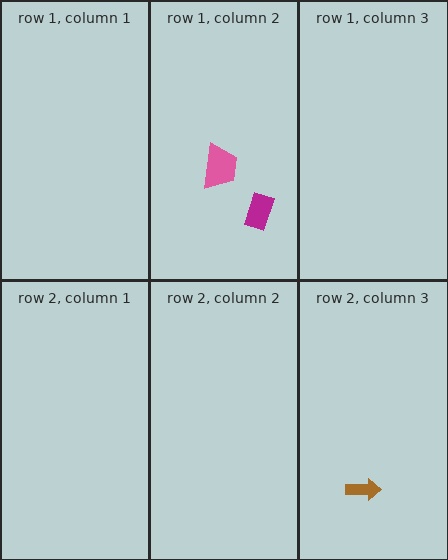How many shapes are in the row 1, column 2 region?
2.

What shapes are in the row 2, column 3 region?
The brown arrow.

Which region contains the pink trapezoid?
The row 1, column 2 region.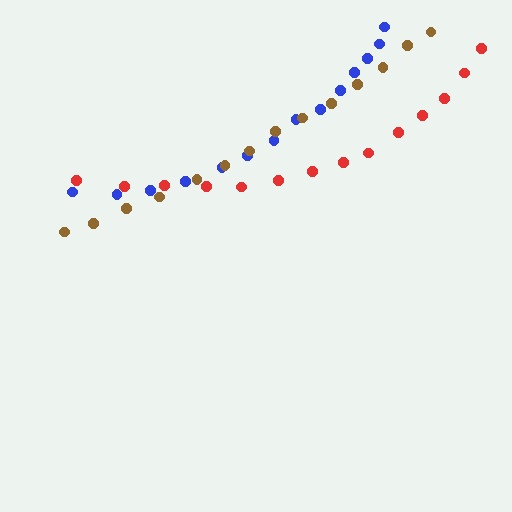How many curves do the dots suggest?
There are 3 distinct paths.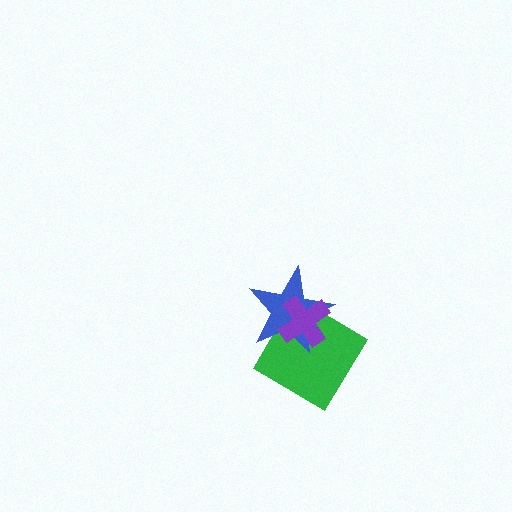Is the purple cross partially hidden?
No, no other shape covers it.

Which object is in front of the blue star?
The purple cross is in front of the blue star.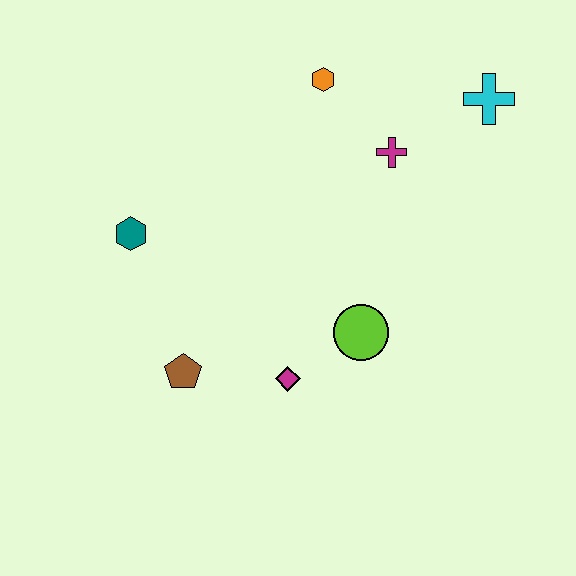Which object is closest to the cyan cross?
The magenta cross is closest to the cyan cross.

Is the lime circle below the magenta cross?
Yes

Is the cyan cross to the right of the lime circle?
Yes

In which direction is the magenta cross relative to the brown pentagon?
The magenta cross is above the brown pentagon.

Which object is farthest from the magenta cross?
The brown pentagon is farthest from the magenta cross.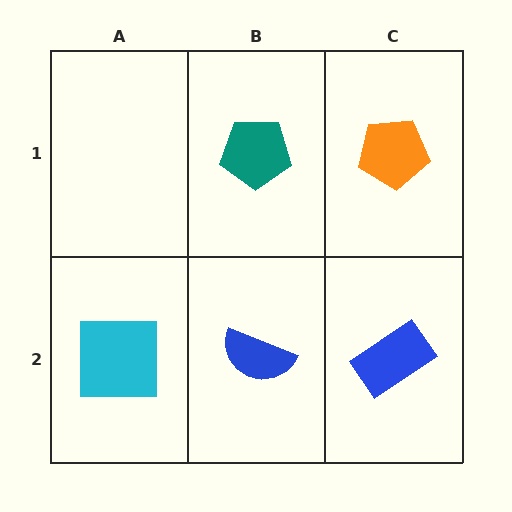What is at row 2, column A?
A cyan square.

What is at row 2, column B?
A blue semicircle.